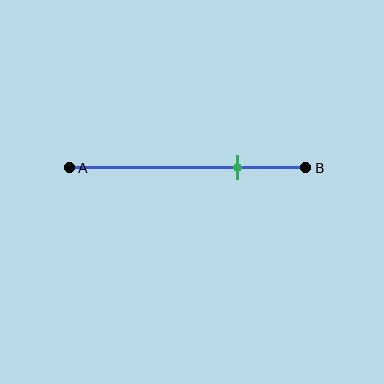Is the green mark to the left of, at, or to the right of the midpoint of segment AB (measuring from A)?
The green mark is to the right of the midpoint of segment AB.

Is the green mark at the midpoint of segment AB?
No, the mark is at about 70% from A, not at the 50% midpoint.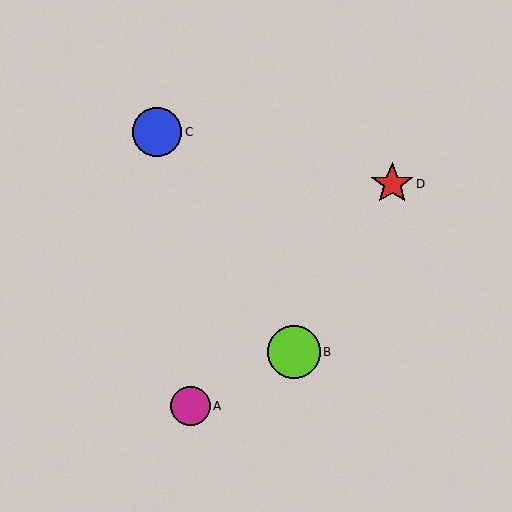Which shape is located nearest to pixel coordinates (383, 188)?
The red star (labeled D) at (392, 184) is nearest to that location.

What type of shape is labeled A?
Shape A is a magenta circle.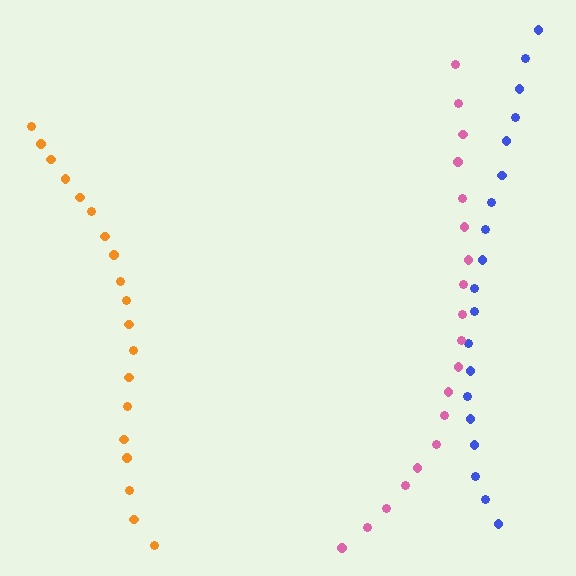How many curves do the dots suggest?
There are 3 distinct paths.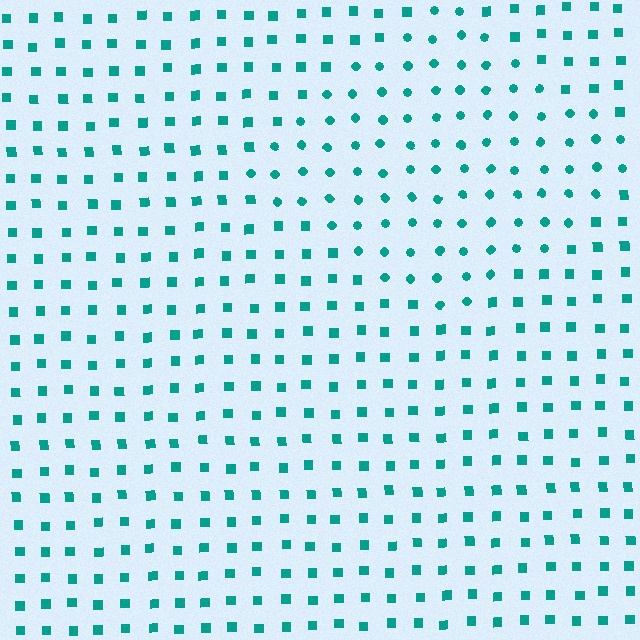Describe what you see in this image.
The image is filled with small teal elements arranged in a uniform grid. A diamond-shaped region contains circles, while the surrounding area contains squares. The boundary is defined purely by the change in element shape.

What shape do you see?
I see a diamond.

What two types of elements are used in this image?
The image uses circles inside the diamond region and squares outside it.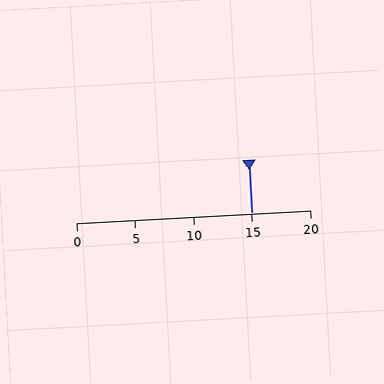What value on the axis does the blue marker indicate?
The marker indicates approximately 15.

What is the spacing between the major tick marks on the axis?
The major ticks are spaced 5 apart.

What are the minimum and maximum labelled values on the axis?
The axis runs from 0 to 20.